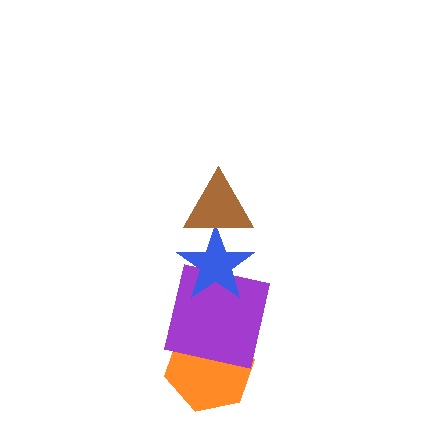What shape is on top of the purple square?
The blue star is on top of the purple square.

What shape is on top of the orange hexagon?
The purple square is on top of the orange hexagon.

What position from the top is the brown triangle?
The brown triangle is 1st from the top.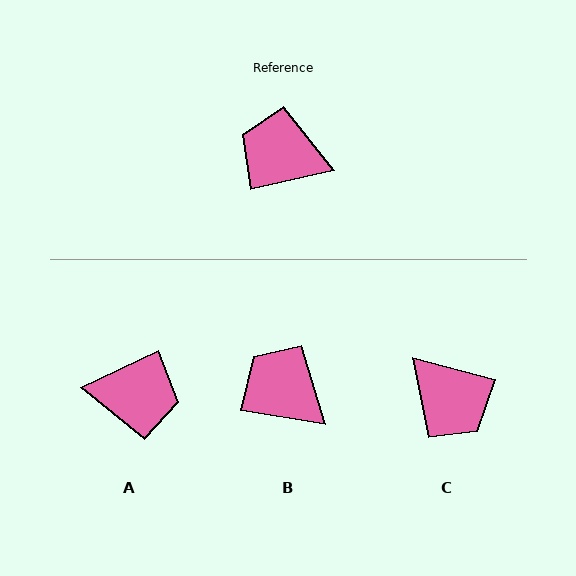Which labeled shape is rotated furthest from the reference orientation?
A, about 167 degrees away.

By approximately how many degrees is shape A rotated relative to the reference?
Approximately 167 degrees clockwise.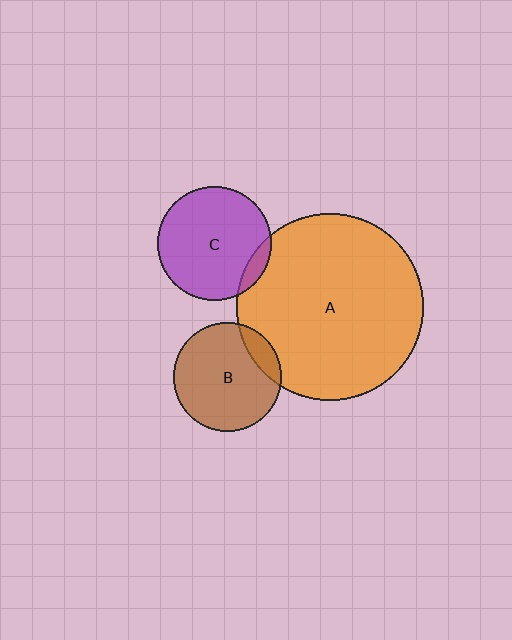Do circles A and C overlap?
Yes.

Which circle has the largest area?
Circle A (orange).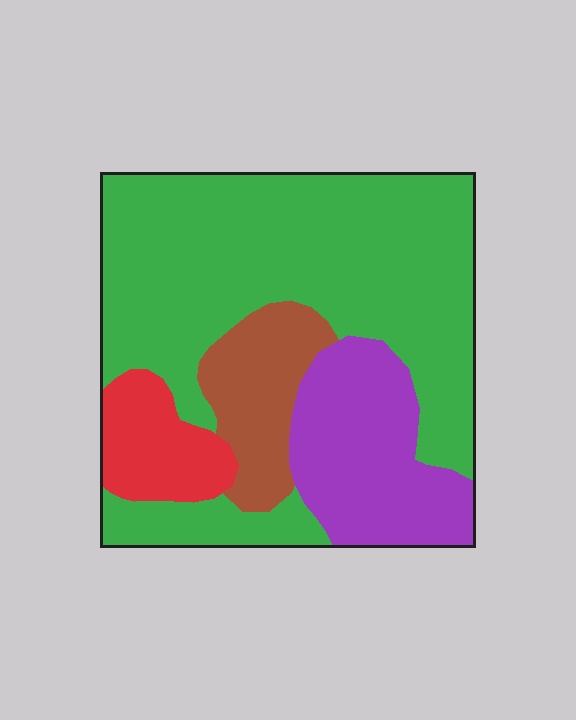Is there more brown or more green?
Green.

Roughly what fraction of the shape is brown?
Brown takes up less than a quarter of the shape.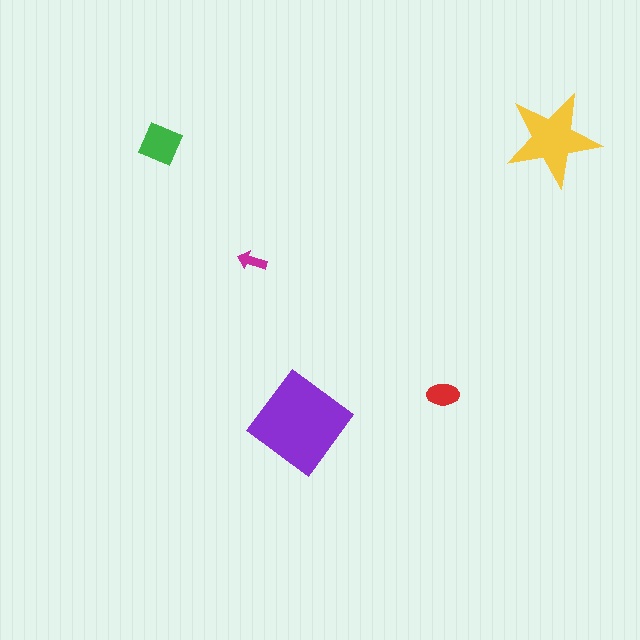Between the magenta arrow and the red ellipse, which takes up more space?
The red ellipse.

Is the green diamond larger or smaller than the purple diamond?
Smaller.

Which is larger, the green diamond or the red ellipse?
The green diamond.